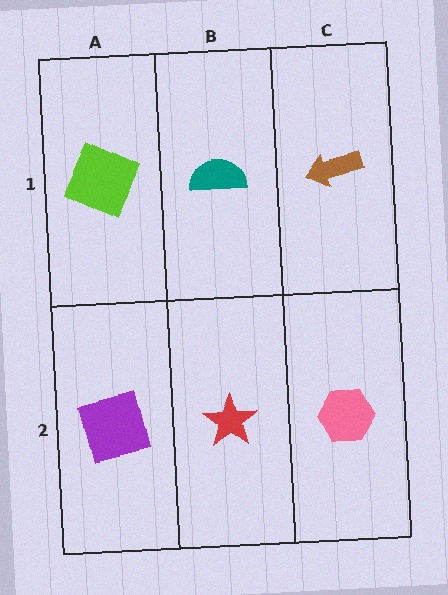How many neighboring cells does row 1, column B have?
3.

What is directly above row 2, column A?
A lime square.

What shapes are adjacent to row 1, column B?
A red star (row 2, column B), a lime square (row 1, column A), a brown arrow (row 1, column C).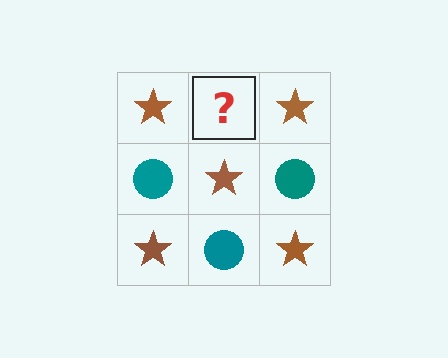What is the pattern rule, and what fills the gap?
The rule is that it alternates brown star and teal circle in a checkerboard pattern. The gap should be filled with a teal circle.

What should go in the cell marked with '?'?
The missing cell should contain a teal circle.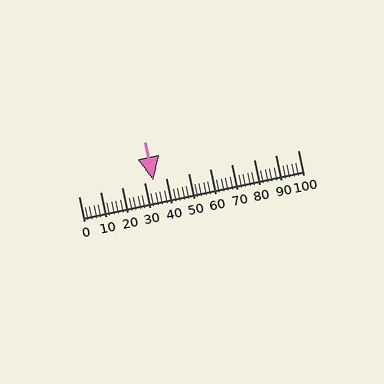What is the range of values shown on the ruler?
The ruler shows values from 0 to 100.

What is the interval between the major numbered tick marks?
The major tick marks are spaced 10 units apart.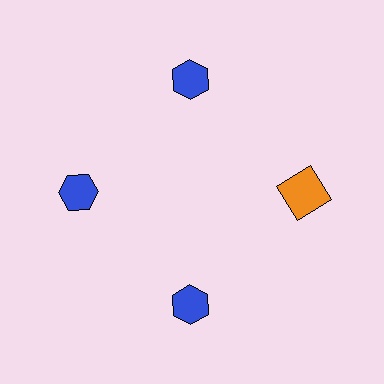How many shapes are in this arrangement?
There are 4 shapes arranged in a ring pattern.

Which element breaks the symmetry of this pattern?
The orange square at roughly the 3 o'clock position breaks the symmetry. All other shapes are blue hexagons.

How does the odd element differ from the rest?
It differs in both color (orange instead of blue) and shape (square instead of hexagon).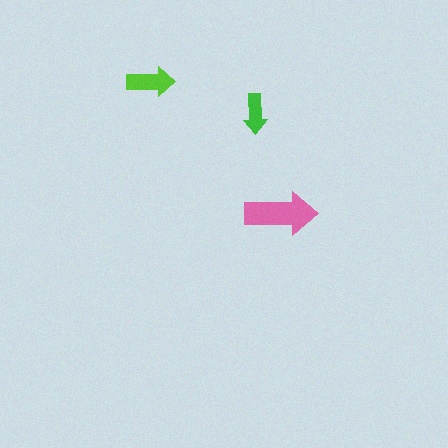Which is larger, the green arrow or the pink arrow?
The pink one.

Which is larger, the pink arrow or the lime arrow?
The pink one.